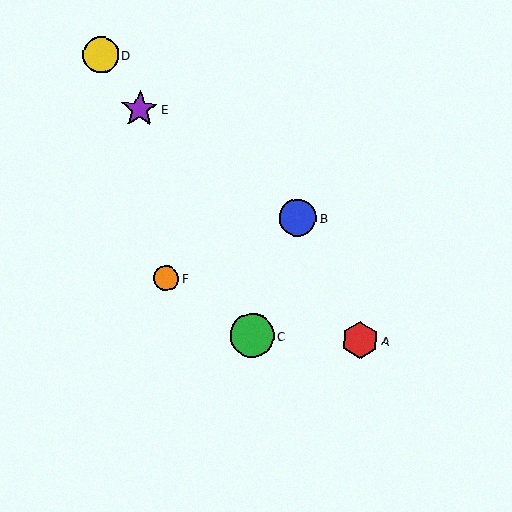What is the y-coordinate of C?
Object C is at y≈336.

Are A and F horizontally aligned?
No, A is at y≈340 and F is at y≈278.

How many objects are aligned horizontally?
2 objects (A, C) are aligned horizontally.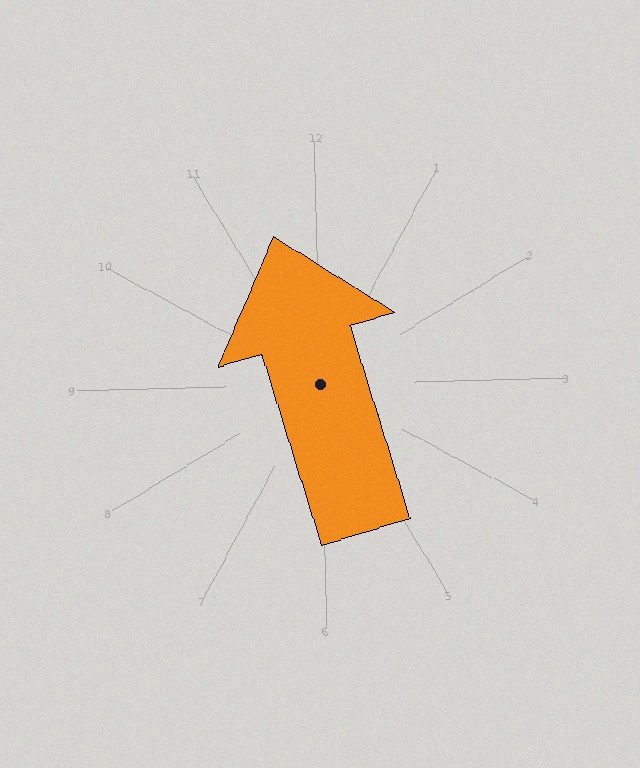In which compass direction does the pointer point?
North.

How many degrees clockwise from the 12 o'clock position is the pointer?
Approximately 344 degrees.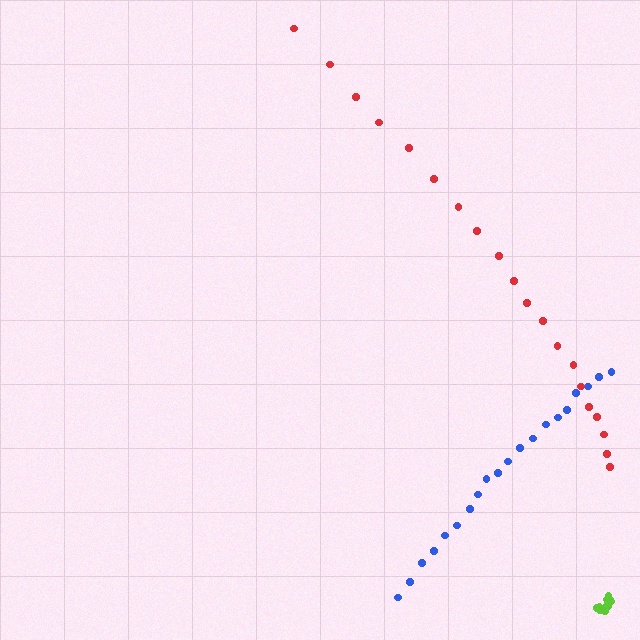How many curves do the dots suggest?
There are 3 distinct paths.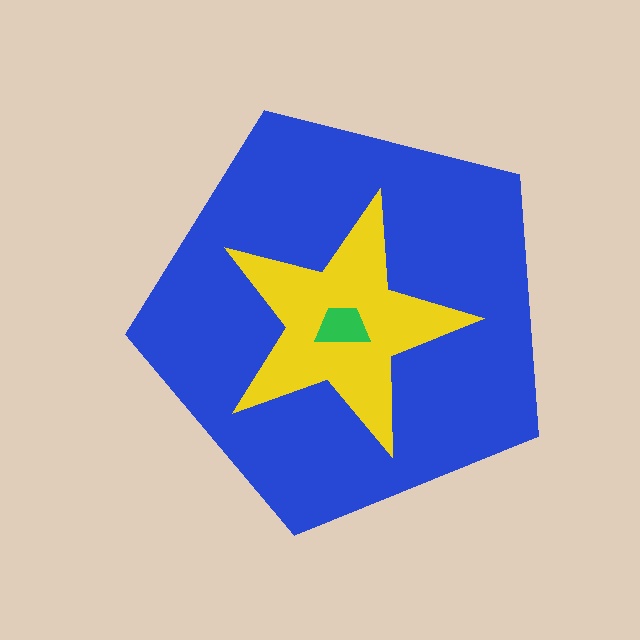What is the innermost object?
The green trapezoid.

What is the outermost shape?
The blue pentagon.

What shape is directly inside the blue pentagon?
The yellow star.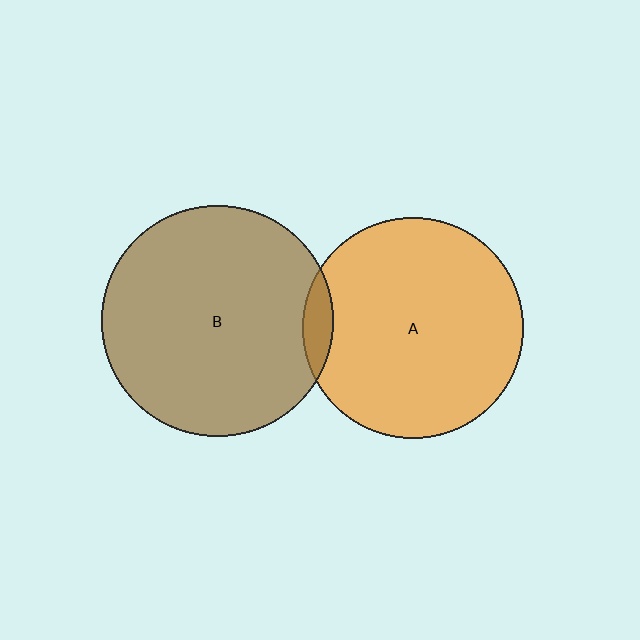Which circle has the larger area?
Circle B (brown).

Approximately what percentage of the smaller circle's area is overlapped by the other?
Approximately 5%.